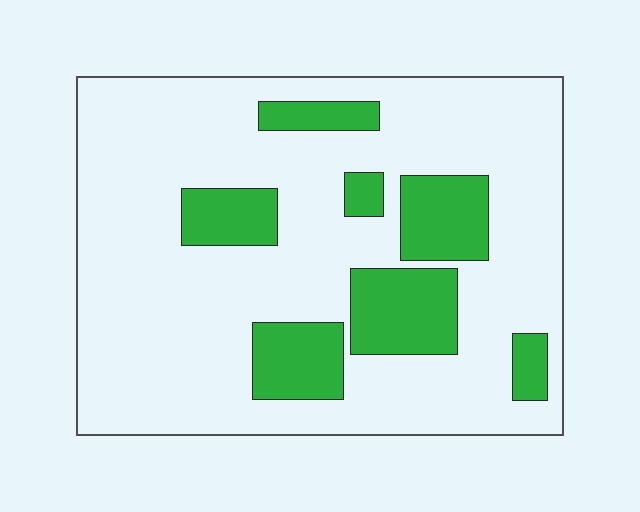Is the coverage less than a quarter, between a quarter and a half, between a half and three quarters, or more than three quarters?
Less than a quarter.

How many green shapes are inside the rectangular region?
7.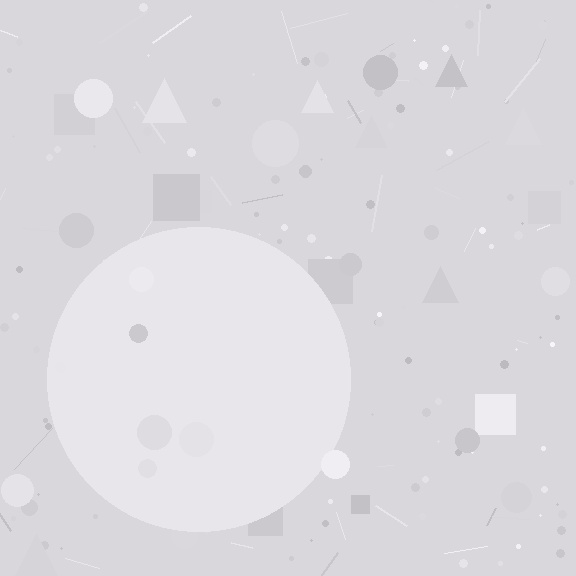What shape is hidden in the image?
A circle is hidden in the image.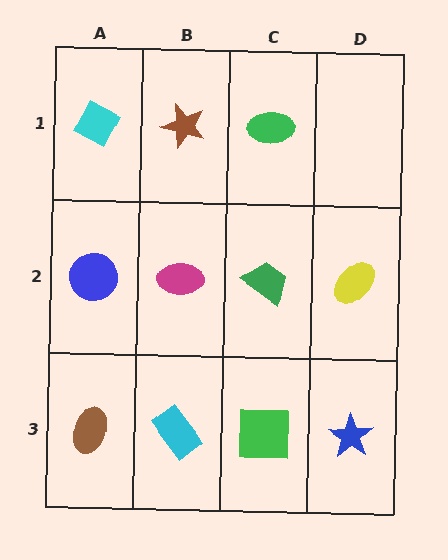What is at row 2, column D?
A yellow ellipse.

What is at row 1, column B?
A brown star.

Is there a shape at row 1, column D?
No, that cell is empty.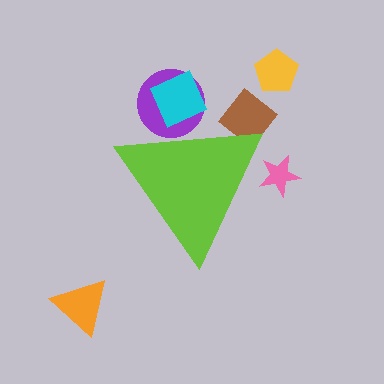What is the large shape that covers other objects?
A lime triangle.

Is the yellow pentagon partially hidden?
No, the yellow pentagon is fully visible.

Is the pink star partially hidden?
Yes, the pink star is partially hidden behind the lime triangle.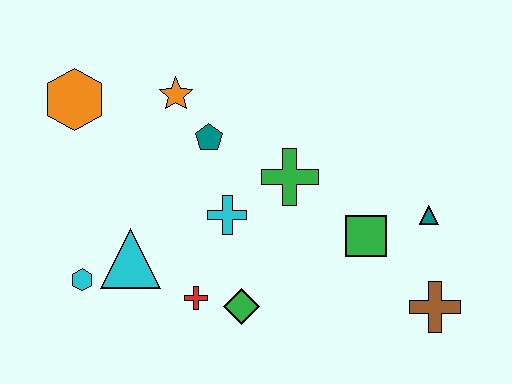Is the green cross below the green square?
No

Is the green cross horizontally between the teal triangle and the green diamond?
Yes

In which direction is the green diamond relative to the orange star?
The green diamond is below the orange star.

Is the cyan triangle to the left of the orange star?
Yes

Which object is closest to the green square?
The teal triangle is closest to the green square.